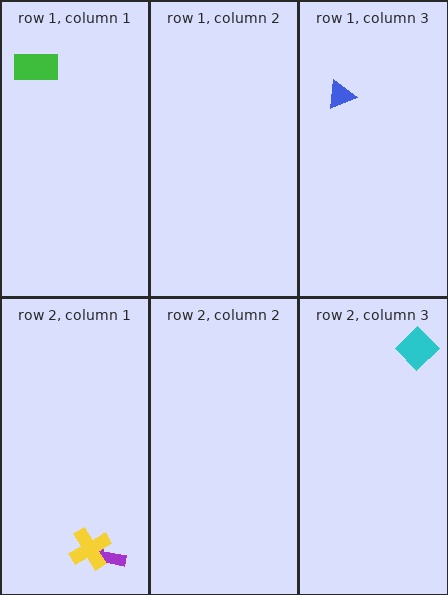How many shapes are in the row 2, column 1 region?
2.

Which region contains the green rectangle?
The row 1, column 1 region.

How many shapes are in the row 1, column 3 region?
1.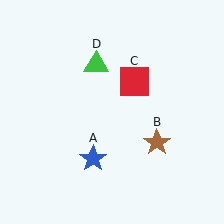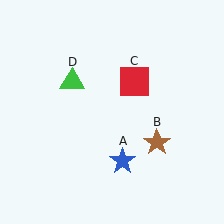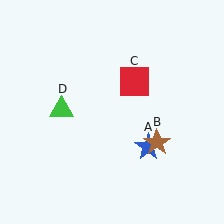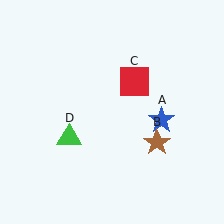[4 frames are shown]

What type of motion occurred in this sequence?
The blue star (object A), green triangle (object D) rotated counterclockwise around the center of the scene.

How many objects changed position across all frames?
2 objects changed position: blue star (object A), green triangle (object D).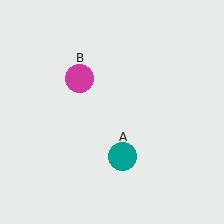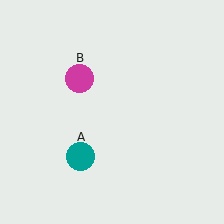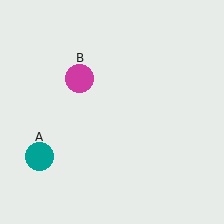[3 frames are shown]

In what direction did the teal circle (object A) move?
The teal circle (object A) moved left.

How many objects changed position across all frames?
1 object changed position: teal circle (object A).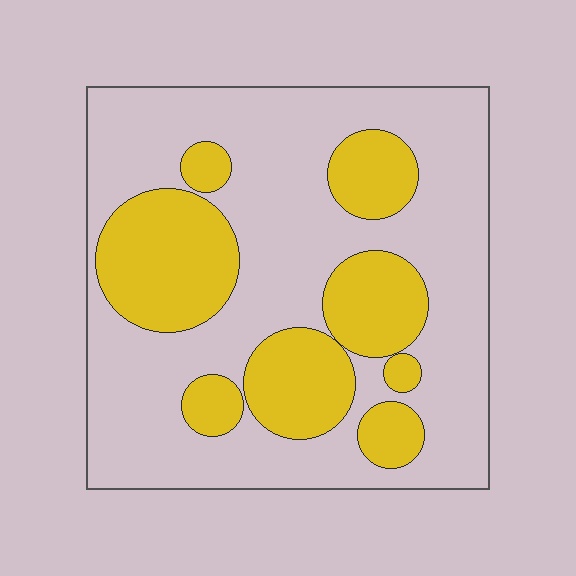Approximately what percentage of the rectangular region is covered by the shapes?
Approximately 30%.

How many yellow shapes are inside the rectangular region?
8.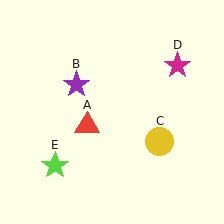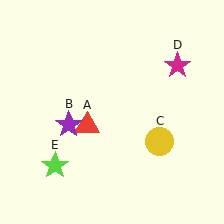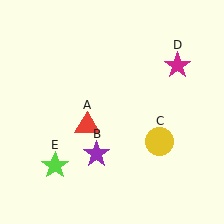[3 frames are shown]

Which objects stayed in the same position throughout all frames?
Red triangle (object A) and yellow circle (object C) and magenta star (object D) and lime star (object E) remained stationary.